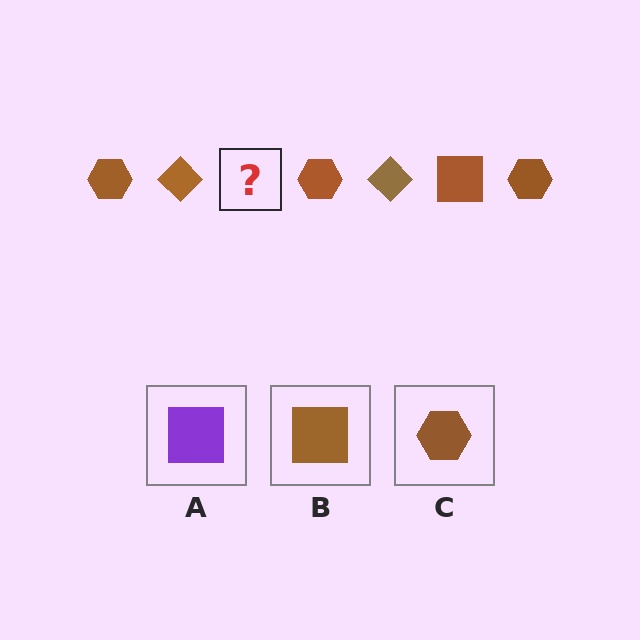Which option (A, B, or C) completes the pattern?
B.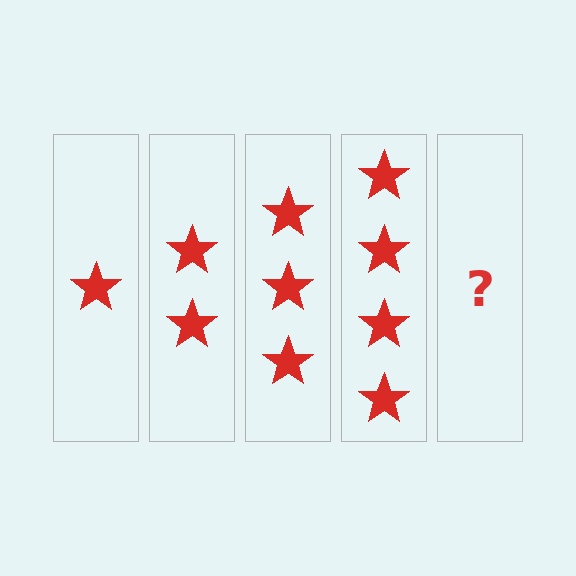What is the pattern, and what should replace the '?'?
The pattern is that each step adds one more star. The '?' should be 5 stars.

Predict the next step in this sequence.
The next step is 5 stars.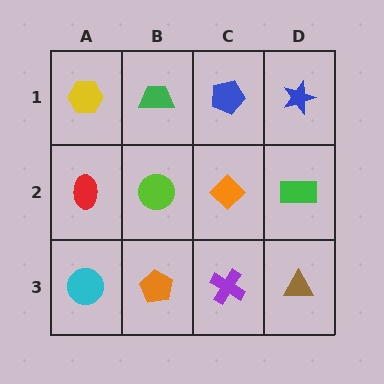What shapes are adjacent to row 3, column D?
A green rectangle (row 2, column D), a purple cross (row 3, column C).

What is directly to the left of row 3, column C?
An orange pentagon.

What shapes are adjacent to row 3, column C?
An orange diamond (row 2, column C), an orange pentagon (row 3, column B), a brown triangle (row 3, column D).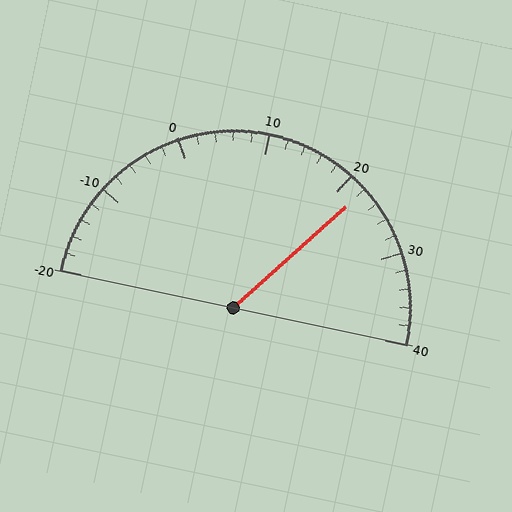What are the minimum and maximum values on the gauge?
The gauge ranges from -20 to 40.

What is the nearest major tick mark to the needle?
The nearest major tick mark is 20.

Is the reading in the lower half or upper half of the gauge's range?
The reading is in the upper half of the range (-20 to 40).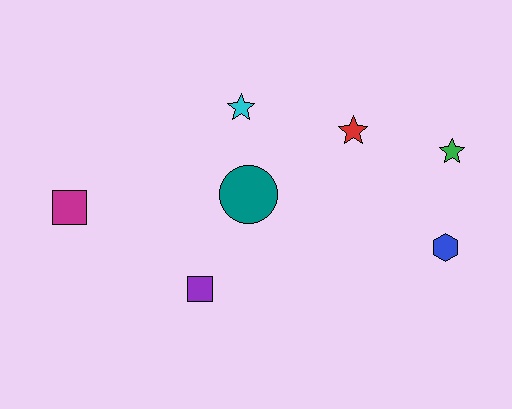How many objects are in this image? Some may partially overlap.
There are 7 objects.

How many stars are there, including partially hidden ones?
There are 3 stars.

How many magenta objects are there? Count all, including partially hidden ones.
There is 1 magenta object.